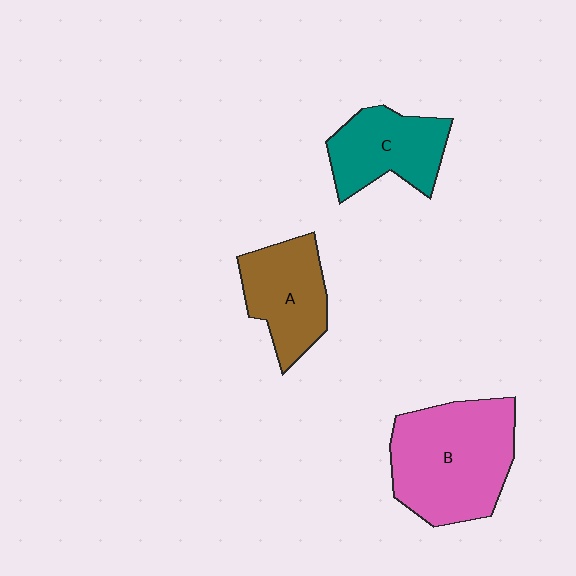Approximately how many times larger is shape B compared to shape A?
Approximately 1.6 times.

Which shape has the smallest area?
Shape C (teal).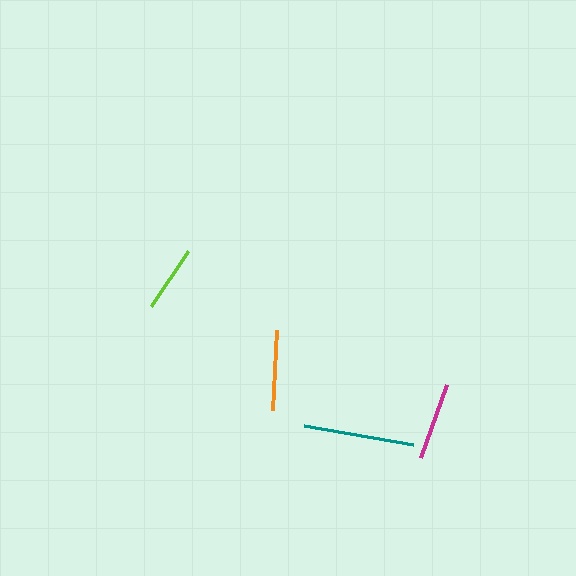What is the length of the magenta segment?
The magenta segment is approximately 77 pixels long.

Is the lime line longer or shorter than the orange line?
The orange line is longer than the lime line.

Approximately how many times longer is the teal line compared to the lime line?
The teal line is approximately 1.7 times the length of the lime line.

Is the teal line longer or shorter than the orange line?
The teal line is longer than the orange line.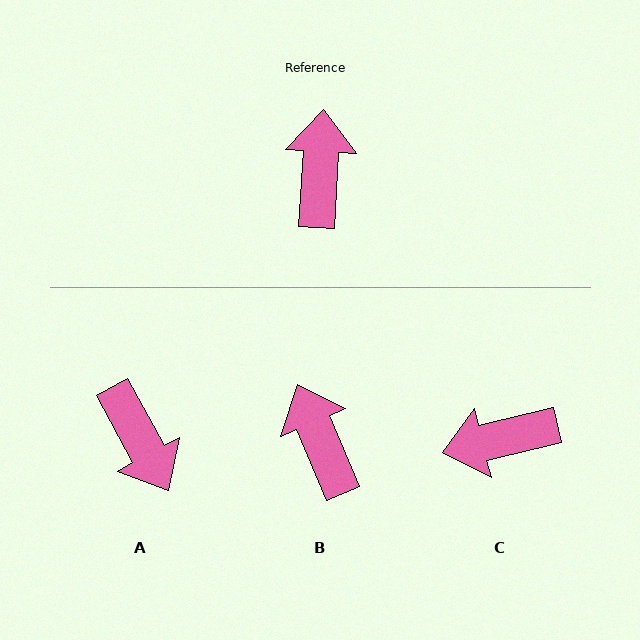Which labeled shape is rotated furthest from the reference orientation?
A, about 148 degrees away.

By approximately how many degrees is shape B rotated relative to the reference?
Approximately 26 degrees counter-clockwise.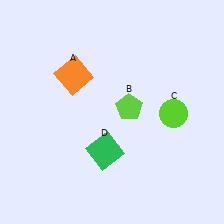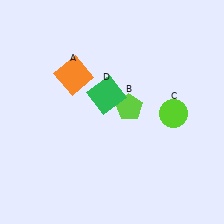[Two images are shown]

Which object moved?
The green square (D) moved up.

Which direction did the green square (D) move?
The green square (D) moved up.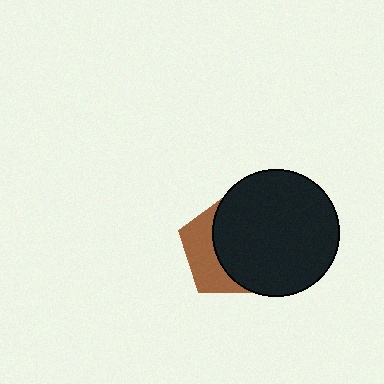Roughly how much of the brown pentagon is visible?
A small part of it is visible (roughly 36%).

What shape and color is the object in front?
The object in front is a black circle.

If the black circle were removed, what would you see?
You would see the complete brown pentagon.